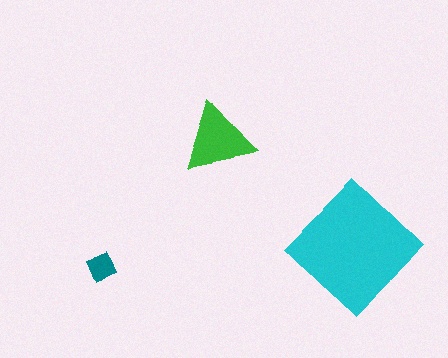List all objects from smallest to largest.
The teal diamond, the green triangle, the cyan diamond.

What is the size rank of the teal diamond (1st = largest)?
3rd.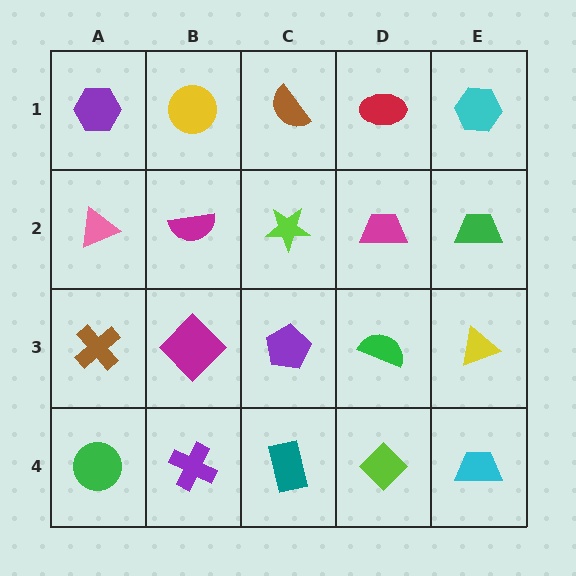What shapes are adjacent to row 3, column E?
A green trapezoid (row 2, column E), a cyan trapezoid (row 4, column E), a green semicircle (row 3, column D).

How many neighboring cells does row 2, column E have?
3.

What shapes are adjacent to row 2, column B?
A yellow circle (row 1, column B), a magenta diamond (row 3, column B), a pink triangle (row 2, column A), a lime star (row 2, column C).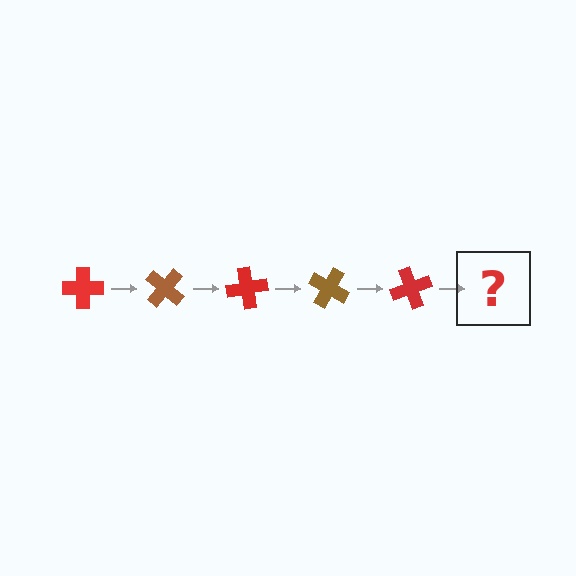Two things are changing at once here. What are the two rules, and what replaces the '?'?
The two rules are that it rotates 40 degrees each step and the color cycles through red and brown. The '?' should be a brown cross, rotated 200 degrees from the start.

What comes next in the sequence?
The next element should be a brown cross, rotated 200 degrees from the start.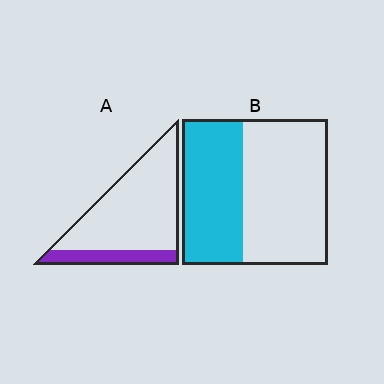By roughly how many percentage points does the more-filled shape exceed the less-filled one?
By roughly 20 percentage points (B over A).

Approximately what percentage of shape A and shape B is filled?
A is approximately 20% and B is approximately 40%.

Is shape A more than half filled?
No.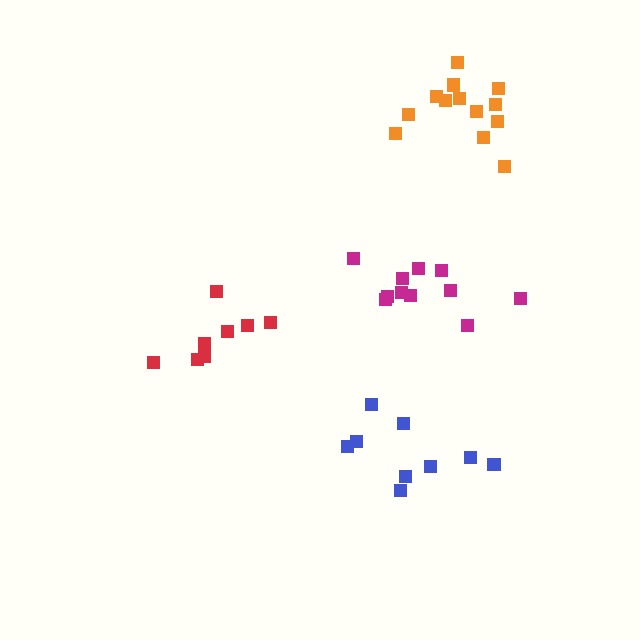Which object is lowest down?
The blue cluster is bottommost.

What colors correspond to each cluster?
The clusters are colored: magenta, red, orange, blue.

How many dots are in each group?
Group 1: 11 dots, Group 2: 8 dots, Group 3: 13 dots, Group 4: 9 dots (41 total).